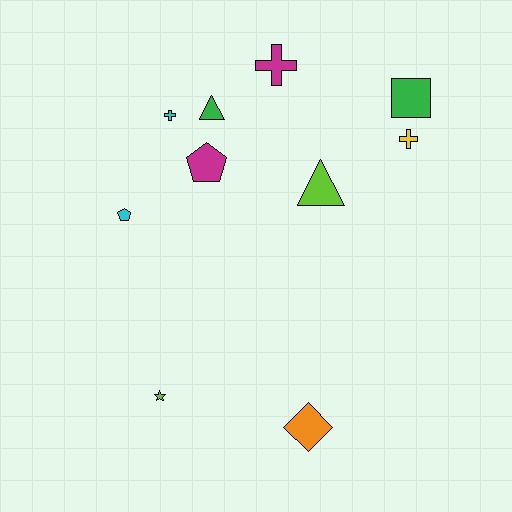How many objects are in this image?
There are 10 objects.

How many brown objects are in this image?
There are no brown objects.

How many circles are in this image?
There are no circles.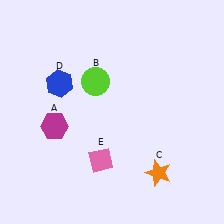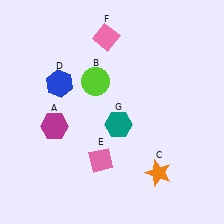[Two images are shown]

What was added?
A pink diamond (F), a teal hexagon (G) were added in Image 2.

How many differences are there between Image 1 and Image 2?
There are 2 differences between the two images.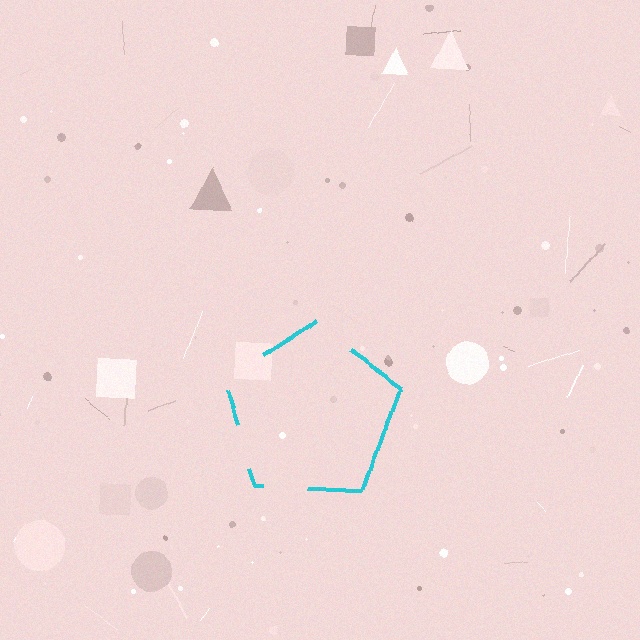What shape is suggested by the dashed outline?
The dashed outline suggests a pentagon.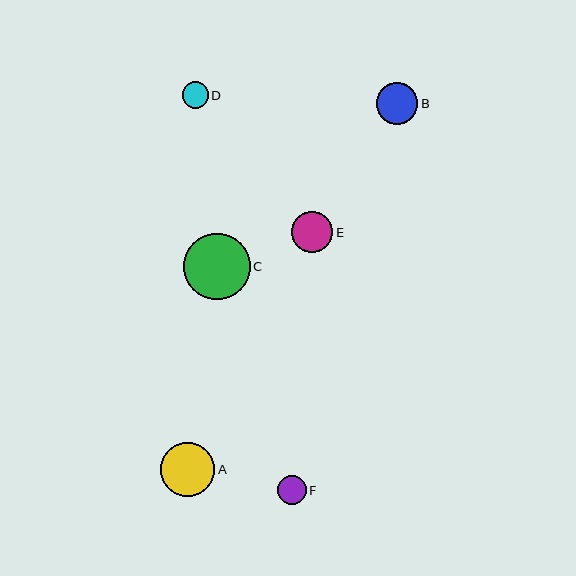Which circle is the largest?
Circle C is the largest with a size of approximately 66 pixels.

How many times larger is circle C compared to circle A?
Circle C is approximately 1.2 times the size of circle A.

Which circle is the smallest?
Circle D is the smallest with a size of approximately 26 pixels.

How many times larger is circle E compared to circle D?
Circle E is approximately 1.6 times the size of circle D.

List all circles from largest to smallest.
From largest to smallest: C, A, B, E, F, D.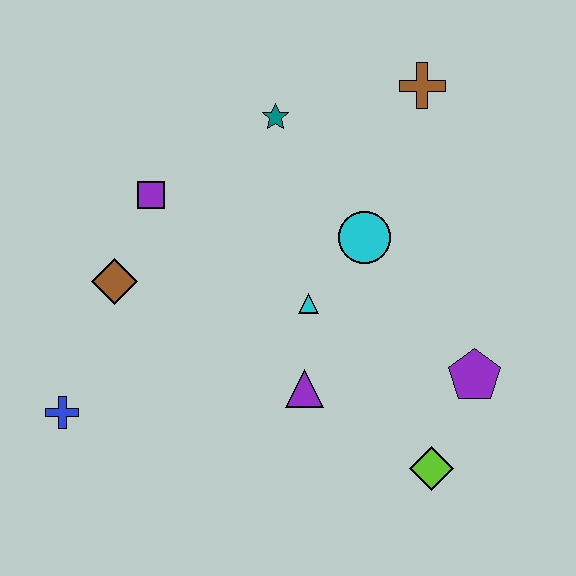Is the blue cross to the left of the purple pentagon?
Yes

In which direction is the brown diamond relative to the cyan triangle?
The brown diamond is to the left of the cyan triangle.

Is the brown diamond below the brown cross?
Yes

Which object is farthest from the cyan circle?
The blue cross is farthest from the cyan circle.